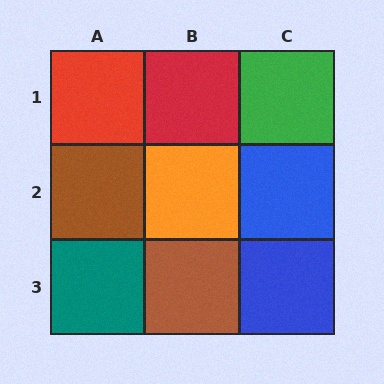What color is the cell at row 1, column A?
Red.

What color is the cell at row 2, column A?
Brown.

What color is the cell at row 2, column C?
Blue.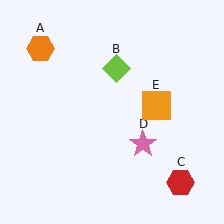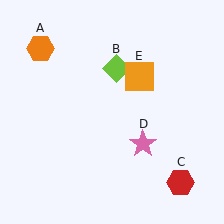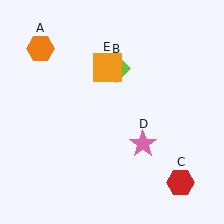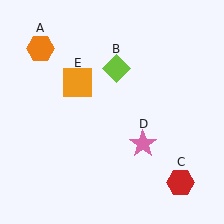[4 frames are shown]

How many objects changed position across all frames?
1 object changed position: orange square (object E).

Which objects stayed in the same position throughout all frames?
Orange hexagon (object A) and lime diamond (object B) and red hexagon (object C) and pink star (object D) remained stationary.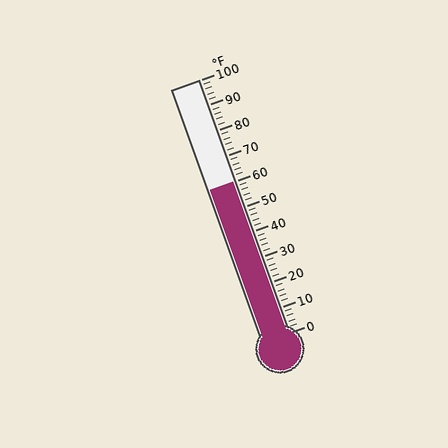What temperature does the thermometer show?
The thermometer shows approximately 60°F.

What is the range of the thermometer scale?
The thermometer scale ranges from 0°F to 100°F.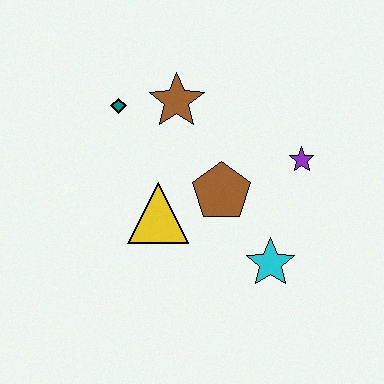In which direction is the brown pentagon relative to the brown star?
The brown pentagon is below the brown star.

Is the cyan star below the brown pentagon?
Yes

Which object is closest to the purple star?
The brown pentagon is closest to the purple star.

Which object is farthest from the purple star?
The teal diamond is farthest from the purple star.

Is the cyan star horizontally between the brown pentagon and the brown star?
No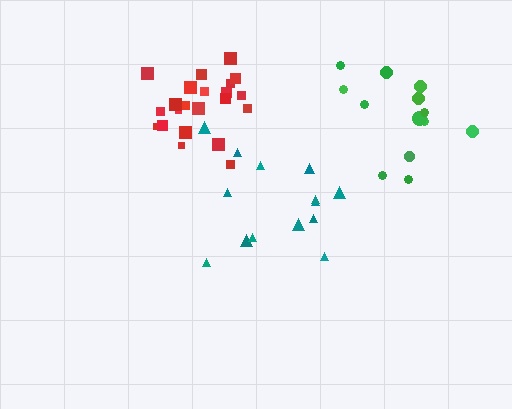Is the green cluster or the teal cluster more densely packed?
Green.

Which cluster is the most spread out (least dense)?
Teal.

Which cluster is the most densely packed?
Red.